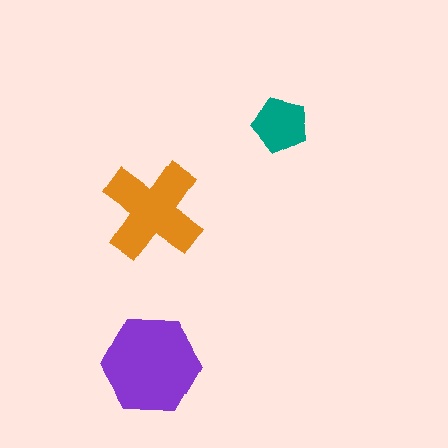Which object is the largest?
The purple hexagon.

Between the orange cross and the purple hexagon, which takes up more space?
The purple hexagon.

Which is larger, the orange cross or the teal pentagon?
The orange cross.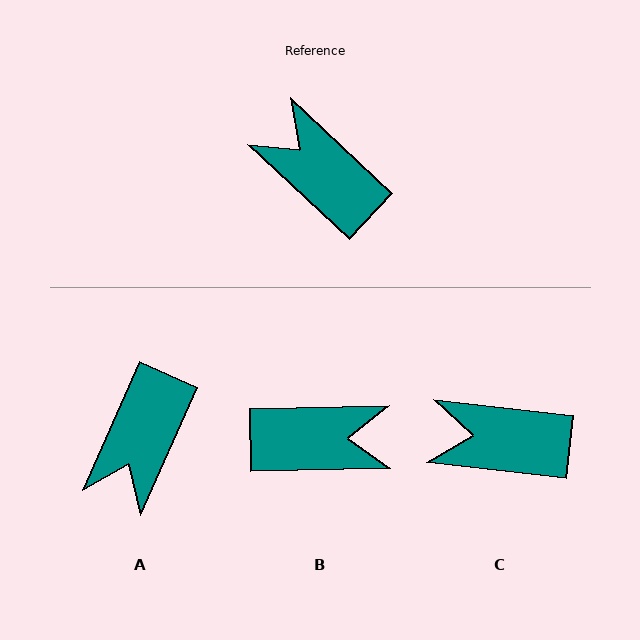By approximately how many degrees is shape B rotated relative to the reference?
Approximately 136 degrees clockwise.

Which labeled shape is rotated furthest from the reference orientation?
B, about 136 degrees away.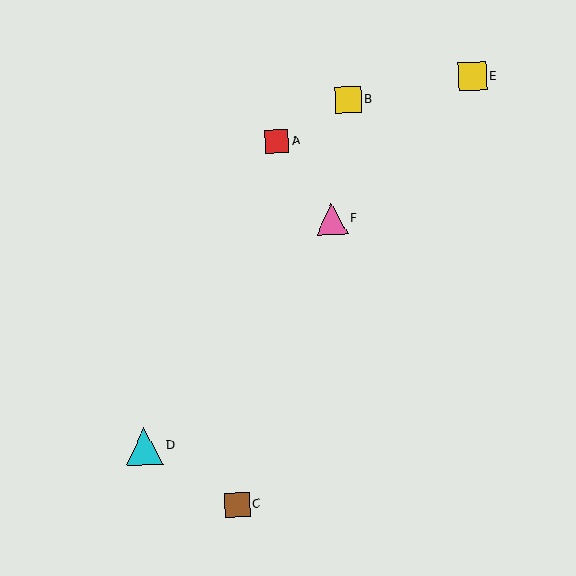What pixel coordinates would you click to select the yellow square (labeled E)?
Click at (472, 76) to select the yellow square E.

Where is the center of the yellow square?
The center of the yellow square is at (472, 76).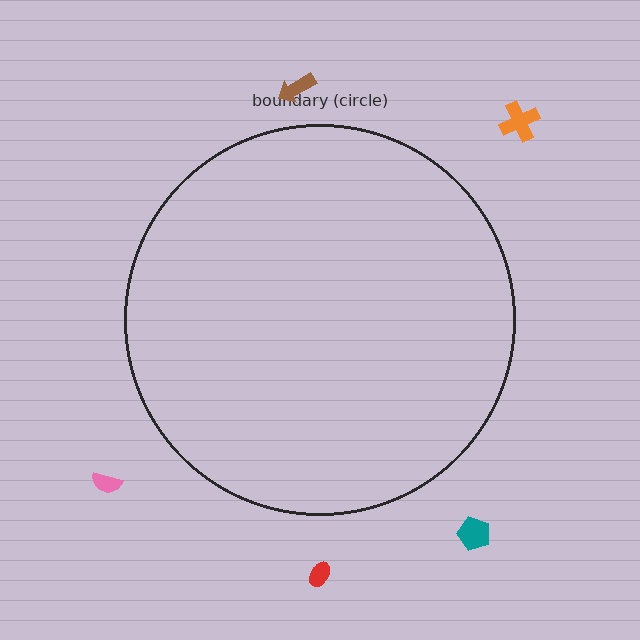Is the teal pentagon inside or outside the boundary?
Outside.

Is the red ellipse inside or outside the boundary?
Outside.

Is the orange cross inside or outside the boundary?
Outside.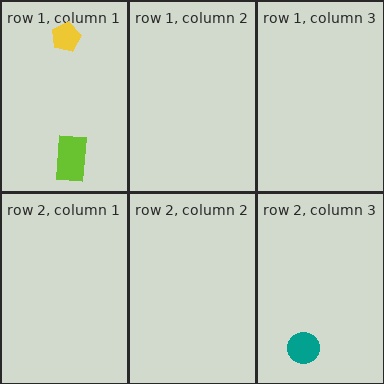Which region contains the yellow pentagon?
The row 1, column 1 region.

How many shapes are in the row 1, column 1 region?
2.